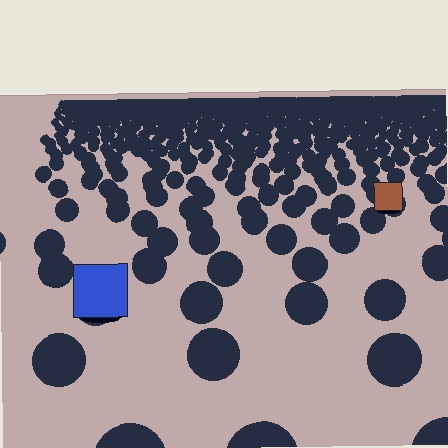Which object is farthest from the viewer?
The brown square is farthest from the viewer. It appears smaller and the ground texture around it is denser.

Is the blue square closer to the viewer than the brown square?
Yes. The blue square is closer — you can tell from the texture gradient: the ground texture is coarser near it.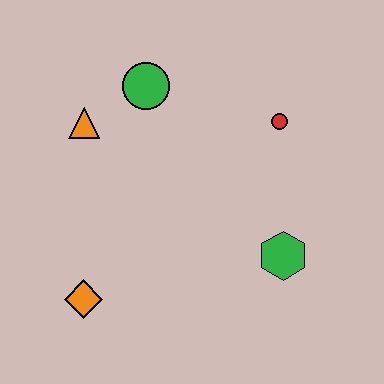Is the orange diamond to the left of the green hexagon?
Yes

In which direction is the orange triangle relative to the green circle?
The orange triangle is to the left of the green circle.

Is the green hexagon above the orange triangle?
No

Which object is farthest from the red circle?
The orange diamond is farthest from the red circle.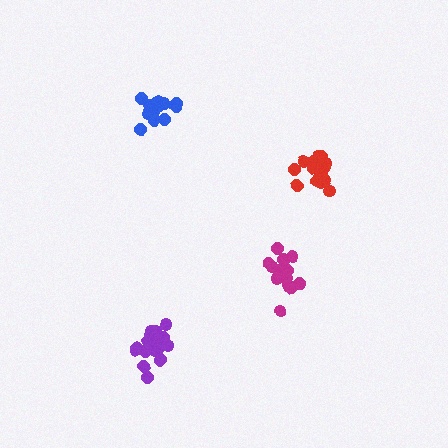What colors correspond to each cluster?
The clusters are colored: red, purple, blue, magenta.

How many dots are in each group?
Group 1: 18 dots, Group 2: 17 dots, Group 3: 15 dots, Group 4: 16 dots (66 total).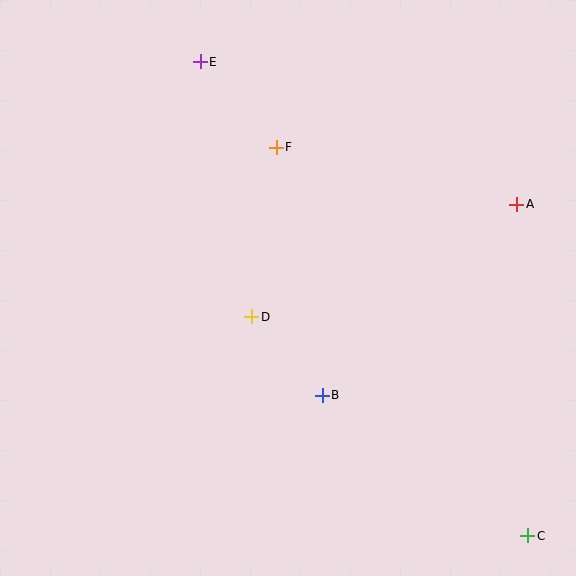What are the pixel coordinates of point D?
Point D is at (252, 317).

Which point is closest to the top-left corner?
Point E is closest to the top-left corner.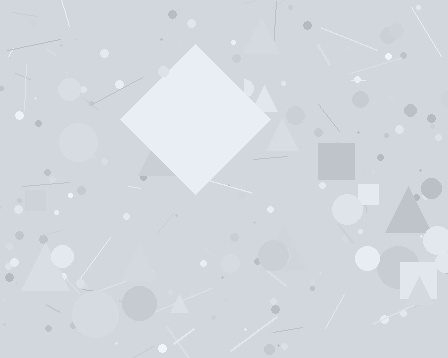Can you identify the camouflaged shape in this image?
The camouflaged shape is a diamond.